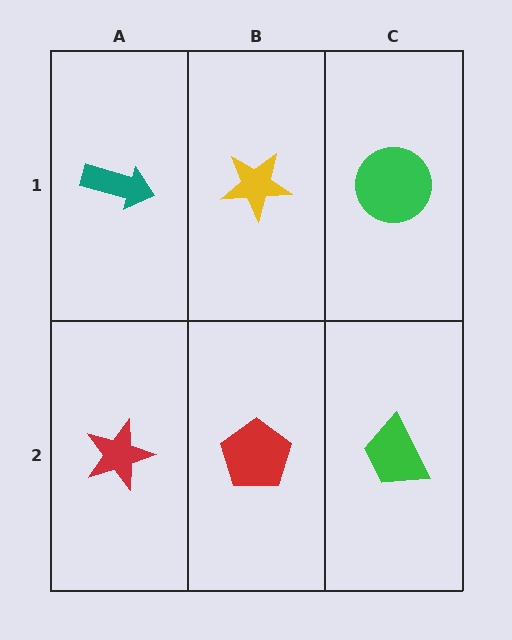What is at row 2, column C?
A green trapezoid.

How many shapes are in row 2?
3 shapes.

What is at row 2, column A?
A red star.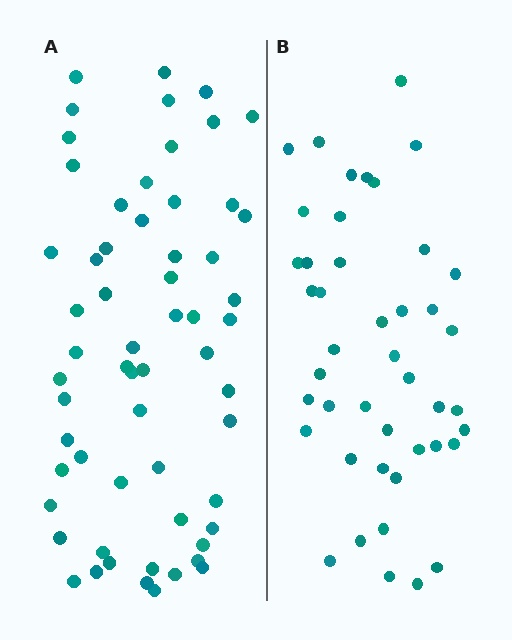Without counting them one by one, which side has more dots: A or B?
Region A (the left region) has more dots.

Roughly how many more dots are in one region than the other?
Region A has approximately 15 more dots than region B.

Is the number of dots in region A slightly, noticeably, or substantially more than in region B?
Region A has noticeably more, but not dramatically so. The ratio is roughly 1.4 to 1.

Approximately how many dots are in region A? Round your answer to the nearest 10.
About 60 dots.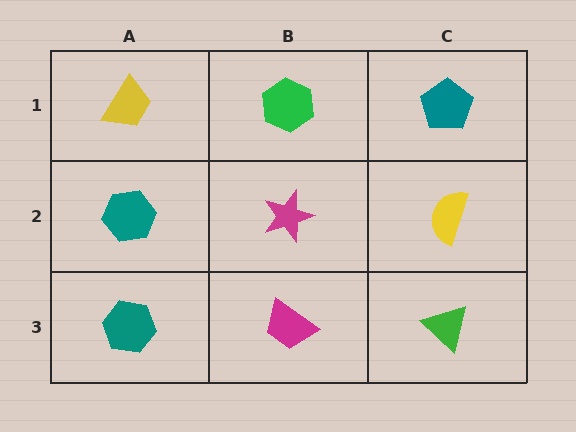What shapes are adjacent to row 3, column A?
A teal hexagon (row 2, column A), a magenta trapezoid (row 3, column B).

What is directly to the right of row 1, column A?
A green hexagon.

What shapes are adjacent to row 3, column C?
A yellow semicircle (row 2, column C), a magenta trapezoid (row 3, column B).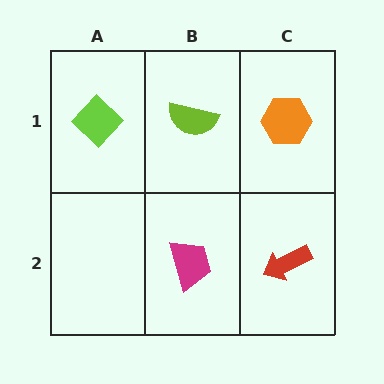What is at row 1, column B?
A lime semicircle.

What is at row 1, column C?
An orange hexagon.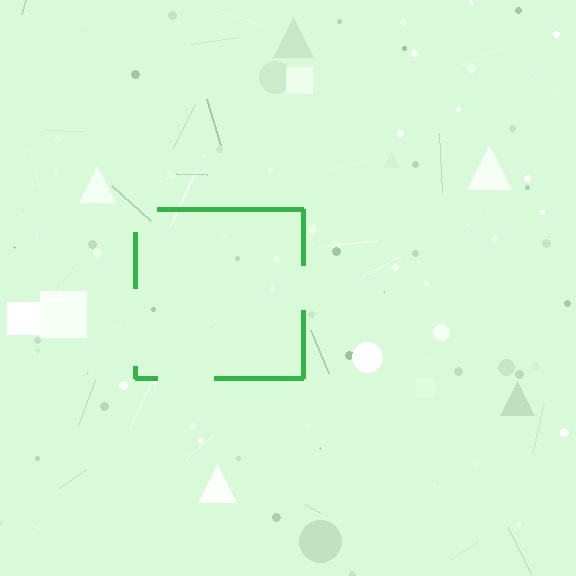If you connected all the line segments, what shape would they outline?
They would outline a square.